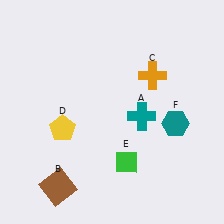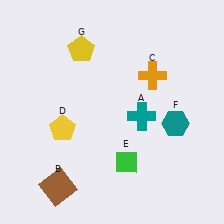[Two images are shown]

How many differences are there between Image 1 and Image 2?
There is 1 difference between the two images.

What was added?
A yellow pentagon (G) was added in Image 2.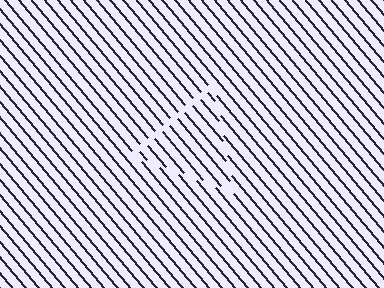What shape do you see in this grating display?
An illusory triangle. The interior of the shape contains the same grating, shifted by half a period — the contour is defined by the phase discontinuity where line-ends from the inner and outer gratings abut.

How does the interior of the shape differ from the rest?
The interior of the shape contains the same grating, shifted by half a period — the contour is defined by the phase discontinuity where line-ends from the inner and outer gratings abut.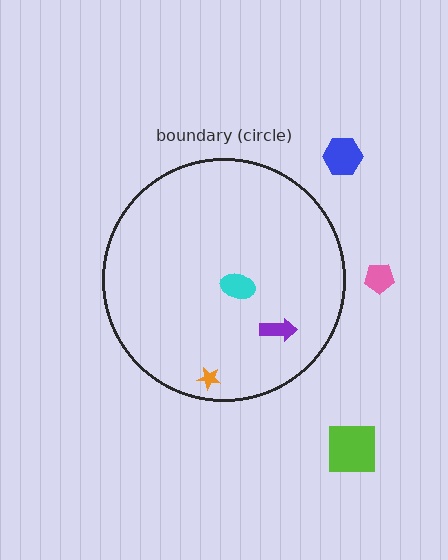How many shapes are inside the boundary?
3 inside, 3 outside.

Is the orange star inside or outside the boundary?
Inside.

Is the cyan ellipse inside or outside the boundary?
Inside.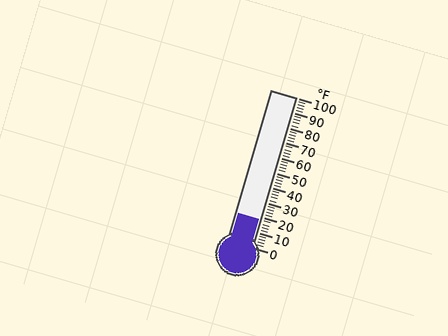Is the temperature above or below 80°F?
The temperature is below 80°F.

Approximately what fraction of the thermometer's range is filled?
The thermometer is filled to approximately 20% of its range.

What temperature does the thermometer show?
The thermometer shows approximately 18°F.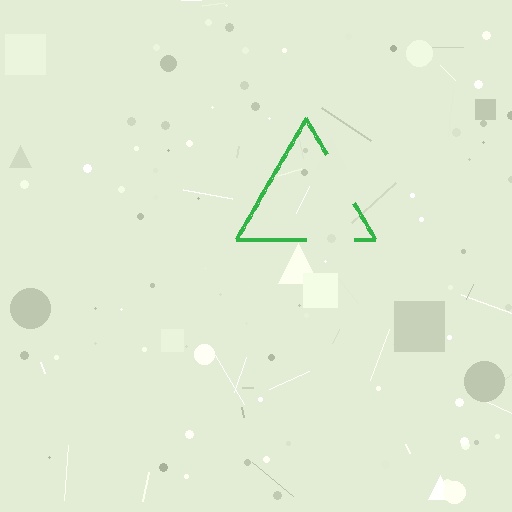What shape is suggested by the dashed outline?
The dashed outline suggests a triangle.